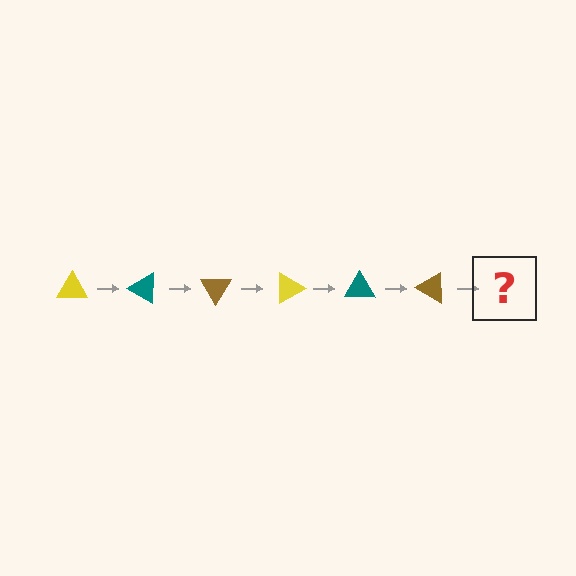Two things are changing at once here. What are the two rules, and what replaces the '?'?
The two rules are that it rotates 30 degrees each step and the color cycles through yellow, teal, and brown. The '?' should be a yellow triangle, rotated 180 degrees from the start.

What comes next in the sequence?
The next element should be a yellow triangle, rotated 180 degrees from the start.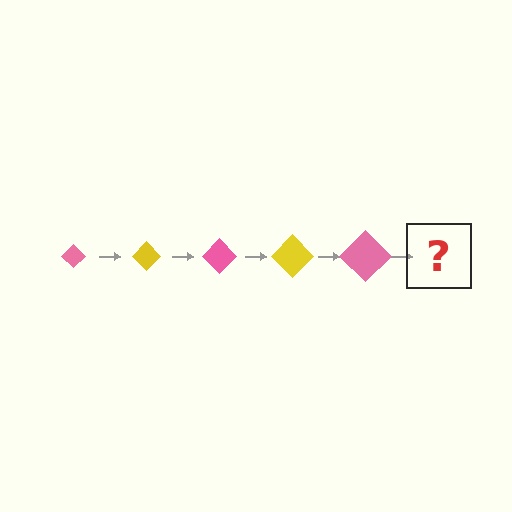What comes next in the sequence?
The next element should be a yellow diamond, larger than the previous one.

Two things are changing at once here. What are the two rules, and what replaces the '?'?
The two rules are that the diamond grows larger each step and the color cycles through pink and yellow. The '?' should be a yellow diamond, larger than the previous one.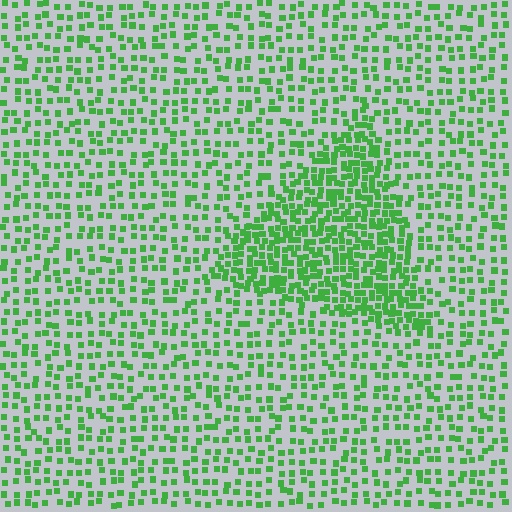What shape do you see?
I see a triangle.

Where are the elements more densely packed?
The elements are more densely packed inside the triangle boundary.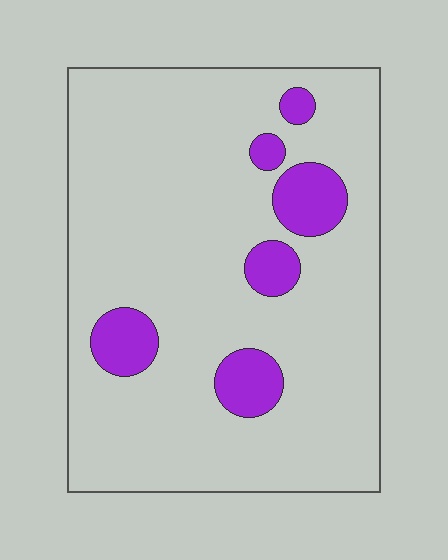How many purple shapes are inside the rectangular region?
6.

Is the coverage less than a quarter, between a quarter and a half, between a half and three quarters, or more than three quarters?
Less than a quarter.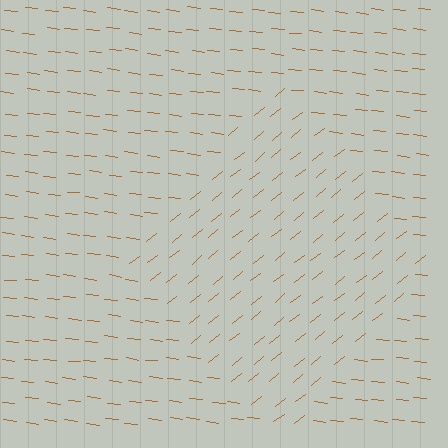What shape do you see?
I see a diamond.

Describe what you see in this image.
The image is filled with small brown line segments. A diamond region in the image has lines oriented differently from the surrounding lines, creating a visible texture boundary.